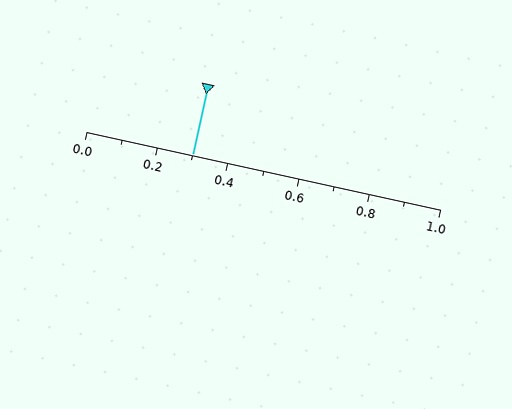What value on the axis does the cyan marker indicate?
The marker indicates approximately 0.3.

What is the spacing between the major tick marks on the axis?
The major ticks are spaced 0.2 apart.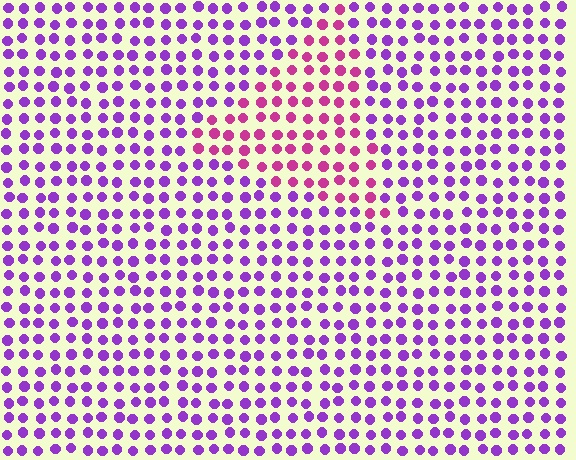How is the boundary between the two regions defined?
The boundary is defined purely by a slight shift in hue (about 42 degrees). Spacing, size, and orientation are identical on both sides.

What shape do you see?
I see a triangle.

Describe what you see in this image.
The image is filled with small purple elements in a uniform arrangement. A triangle-shaped region is visible where the elements are tinted to a slightly different hue, forming a subtle color boundary.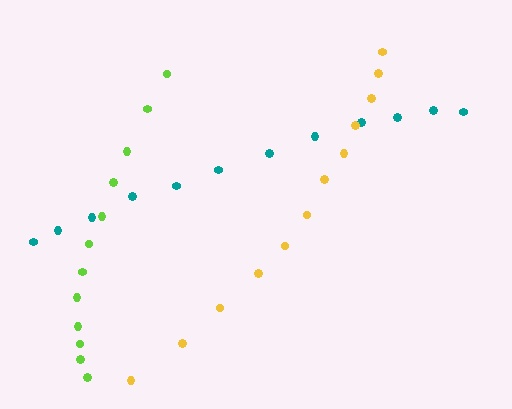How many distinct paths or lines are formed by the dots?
There are 3 distinct paths.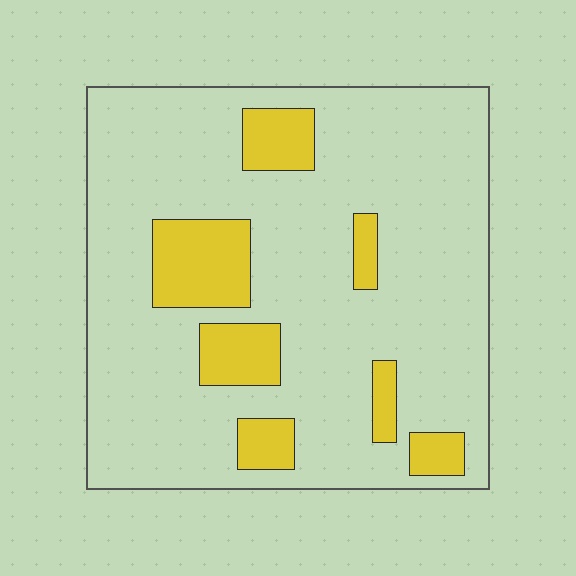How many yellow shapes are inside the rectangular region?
7.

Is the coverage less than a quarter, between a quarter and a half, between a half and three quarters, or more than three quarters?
Less than a quarter.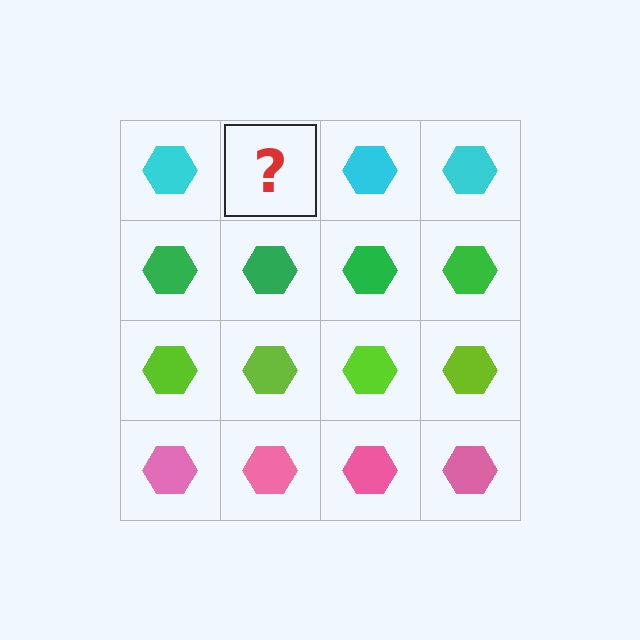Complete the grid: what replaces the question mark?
The question mark should be replaced with a cyan hexagon.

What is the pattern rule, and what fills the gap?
The rule is that each row has a consistent color. The gap should be filled with a cyan hexagon.